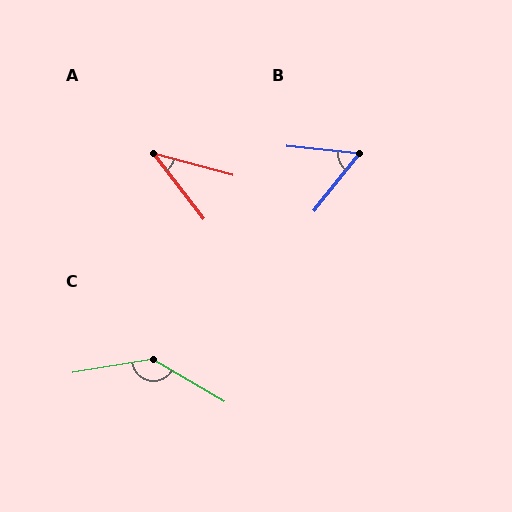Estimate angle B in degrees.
Approximately 58 degrees.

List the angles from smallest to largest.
A (37°), B (58°), C (140°).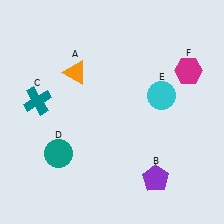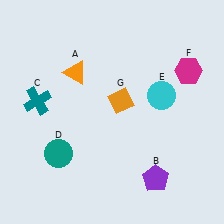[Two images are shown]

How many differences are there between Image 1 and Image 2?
There is 1 difference between the two images.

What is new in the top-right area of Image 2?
An orange diamond (G) was added in the top-right area of Image 2.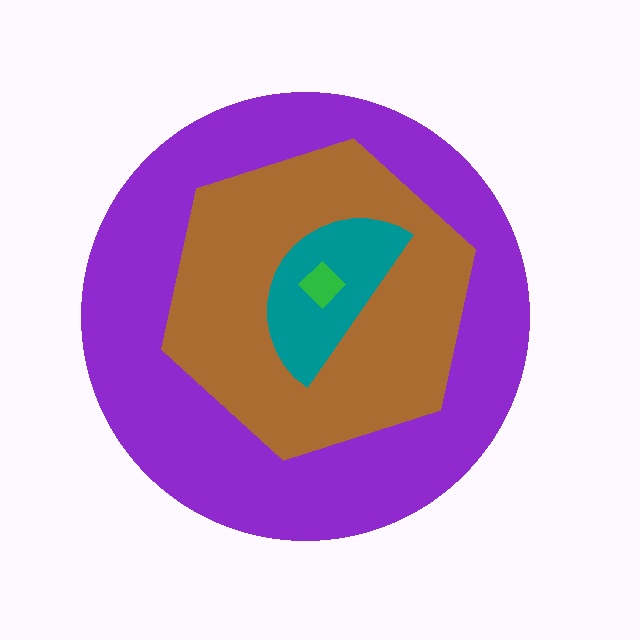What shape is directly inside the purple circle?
The brown hexagon.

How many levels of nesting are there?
4.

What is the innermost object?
The green diamond.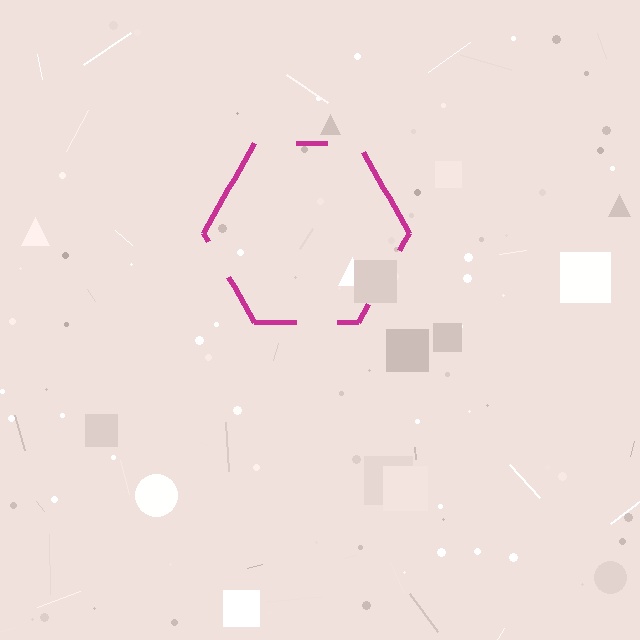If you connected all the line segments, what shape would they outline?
They would outline a hexagon.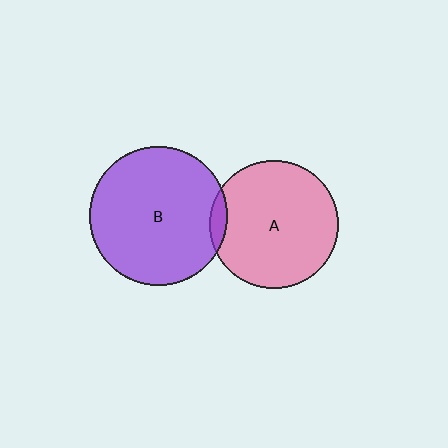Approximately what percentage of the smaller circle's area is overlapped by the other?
Approximately 5%.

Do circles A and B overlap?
Yes.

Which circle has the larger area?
Circle B (purple).